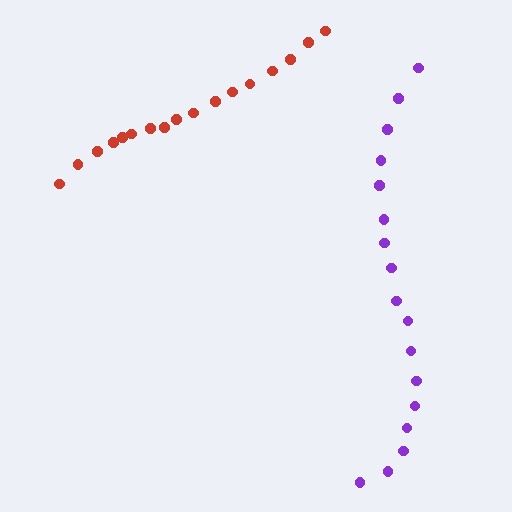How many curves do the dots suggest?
There are 2 distinct paths.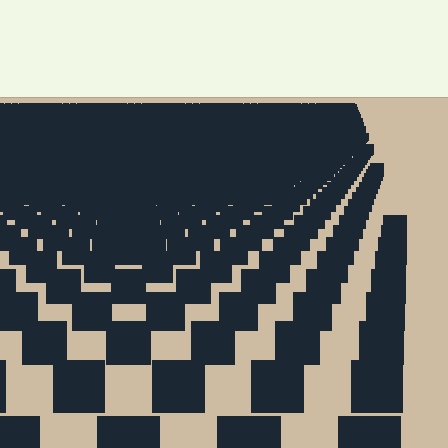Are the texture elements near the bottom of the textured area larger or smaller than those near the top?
Larger. Near the bottom, elements are closer to the viewer and appear at a bigger on-screen size.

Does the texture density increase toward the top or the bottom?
Density increases toward the top.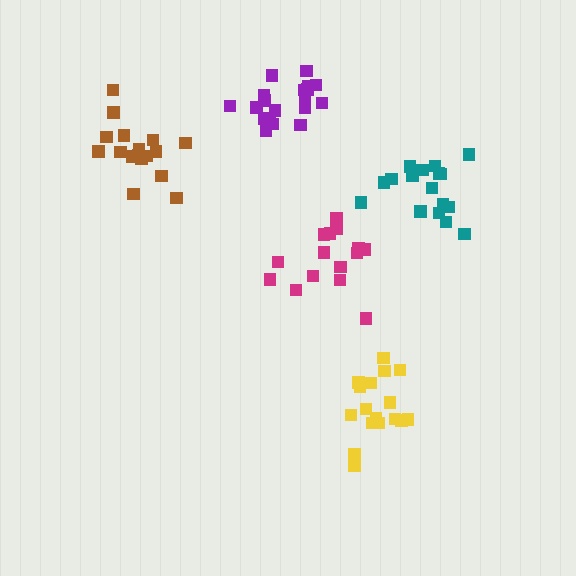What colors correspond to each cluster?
The clusters are colored: yellow, brown, purple, teal, magenta.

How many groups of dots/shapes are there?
There are 5 groups.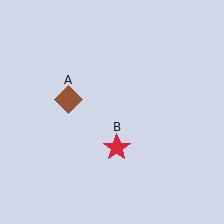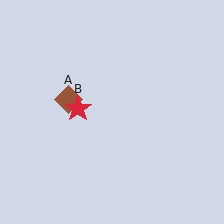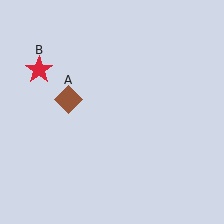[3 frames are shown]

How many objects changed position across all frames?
1 object changed position: red star (object B).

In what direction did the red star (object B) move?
The red star (object B) moved up and to the left.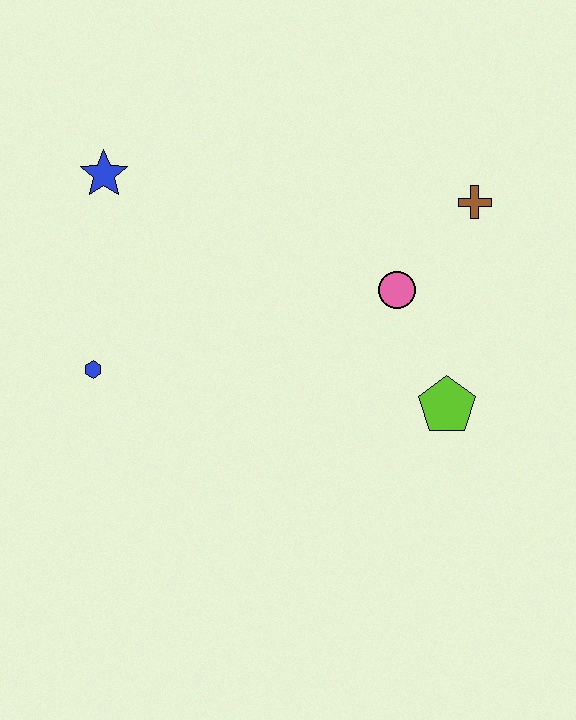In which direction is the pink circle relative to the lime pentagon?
The pink circle is above the lime pentagon.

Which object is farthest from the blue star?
The lime pentagon is farthest from the blue star.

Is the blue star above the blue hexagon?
Yes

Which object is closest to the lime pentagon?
The pink circle is closest to the lime pentagon.